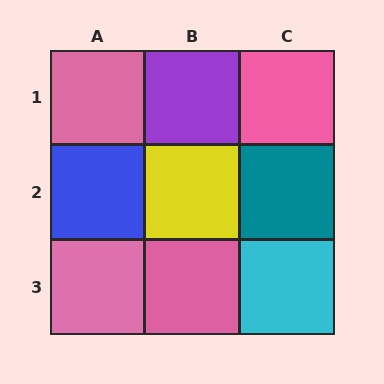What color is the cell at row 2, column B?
Yellow.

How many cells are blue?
1 cell is blue.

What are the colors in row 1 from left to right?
Pink, purple, pink.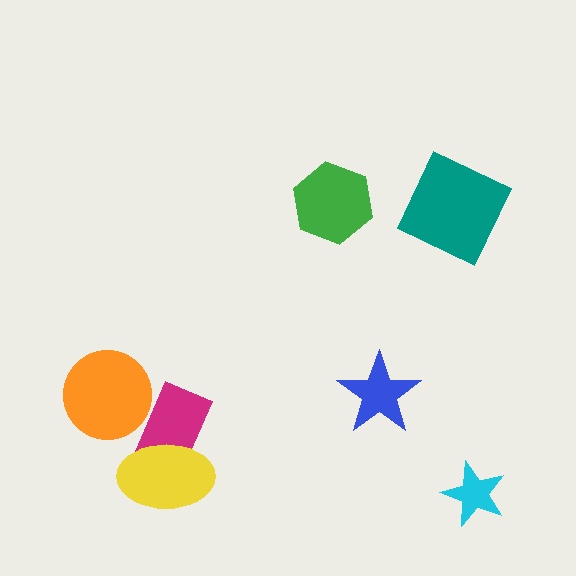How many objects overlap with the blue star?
0 objects overlap with the blue star.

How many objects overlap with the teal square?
0 objects overlap with the teal square.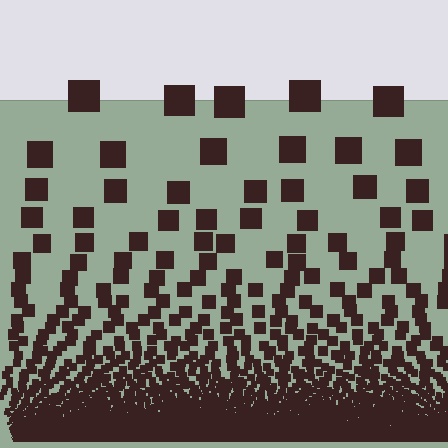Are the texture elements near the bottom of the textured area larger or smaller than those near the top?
Smaller. The gradient is inverted — elements near the bottom are smaller and denser.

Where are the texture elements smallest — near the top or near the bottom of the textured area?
Near the bottom.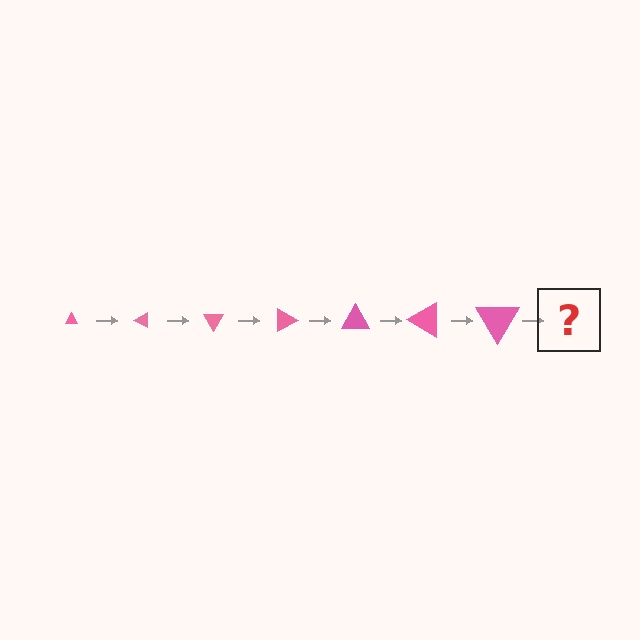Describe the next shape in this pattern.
It should be a triangle, larger than the previous one and rotated 210 degrees from the start.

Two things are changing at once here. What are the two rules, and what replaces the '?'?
The two rules are that the triangle grows larger each step and it rotates 30 degrees each step. The '?' should be a triangle, larger than the previous one and rotated 210 degrees from the start.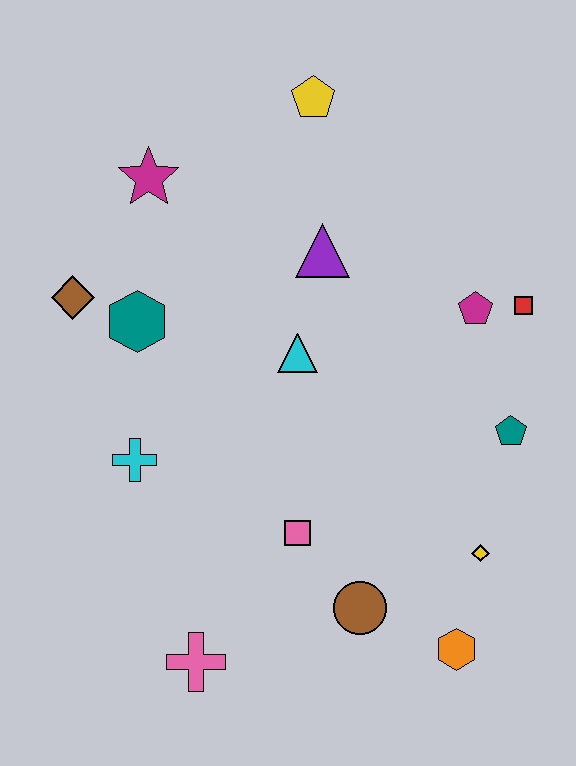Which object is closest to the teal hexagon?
The brown diamond is closest to the teal hexagon.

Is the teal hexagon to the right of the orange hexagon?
No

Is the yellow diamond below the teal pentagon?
Yes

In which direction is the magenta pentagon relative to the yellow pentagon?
The magenta pentagon is below the yellow pentagon.